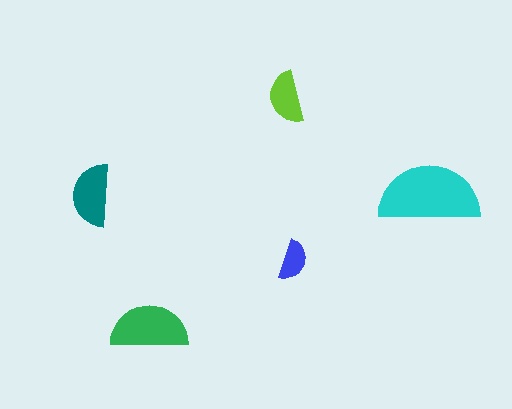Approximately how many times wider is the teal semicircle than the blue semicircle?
About 1.5 times wider.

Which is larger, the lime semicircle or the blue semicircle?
The lime one.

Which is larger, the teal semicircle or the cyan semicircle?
The cyan one.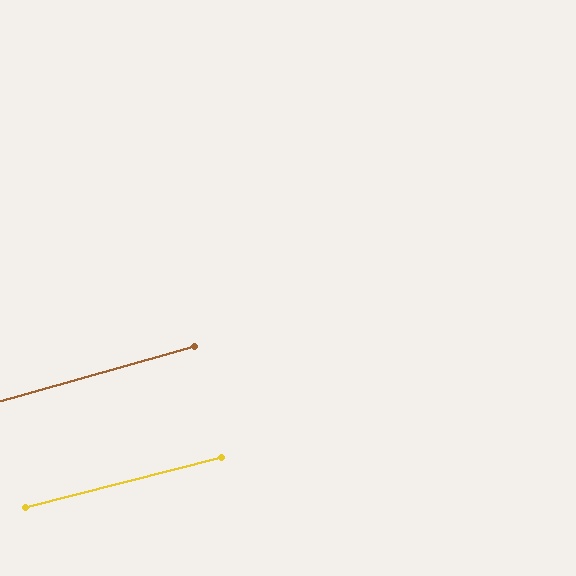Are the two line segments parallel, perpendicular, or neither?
Parallel — their directions differ by only 1.4°.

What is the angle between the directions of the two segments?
Approximately 1 degree.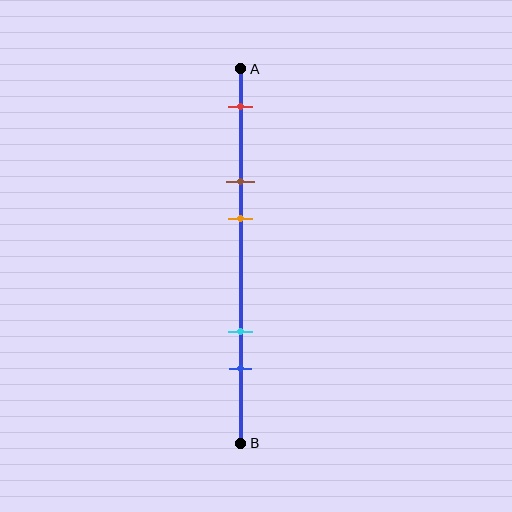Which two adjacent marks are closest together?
The brown and orange marks are the closest adjacent pair.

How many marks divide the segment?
There are 5 marks dividing the segment.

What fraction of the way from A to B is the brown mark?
The brown mark is approximately 30% (0.3) of the way from A to B.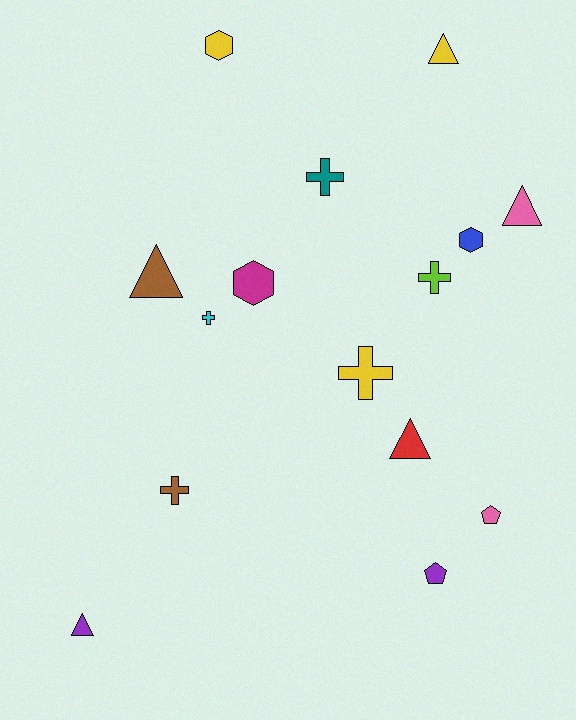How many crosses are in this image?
There are 5 crosses.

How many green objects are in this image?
There are no green objects.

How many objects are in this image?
There are 15 objects.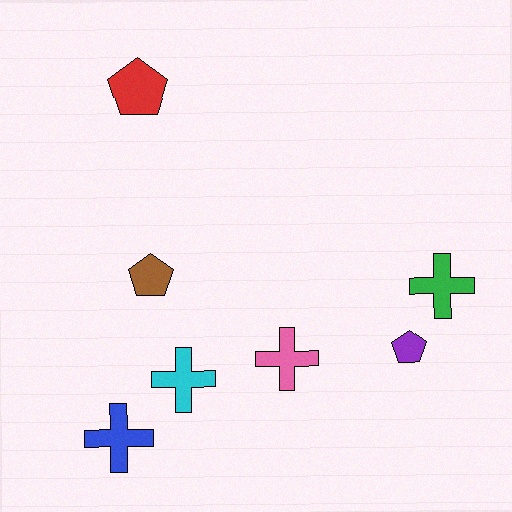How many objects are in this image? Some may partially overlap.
There are 7 objects.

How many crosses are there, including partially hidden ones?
There are 4 crosses.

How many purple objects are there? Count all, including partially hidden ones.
There is 1 purple object.